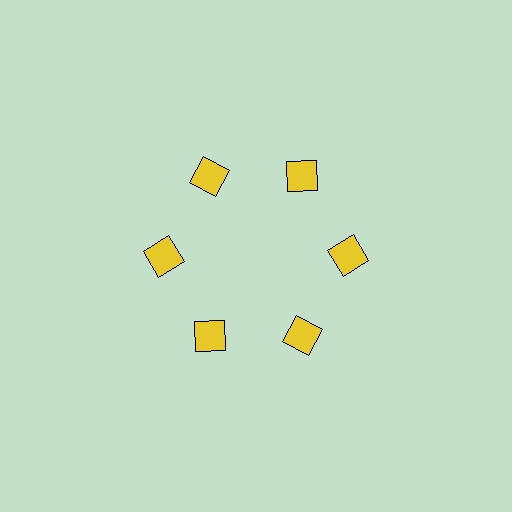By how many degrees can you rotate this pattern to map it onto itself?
The pattern maps onto itself every 60 degrees of rotation.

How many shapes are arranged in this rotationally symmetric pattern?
There are 6 shapes, arranged in 6 groups of 1.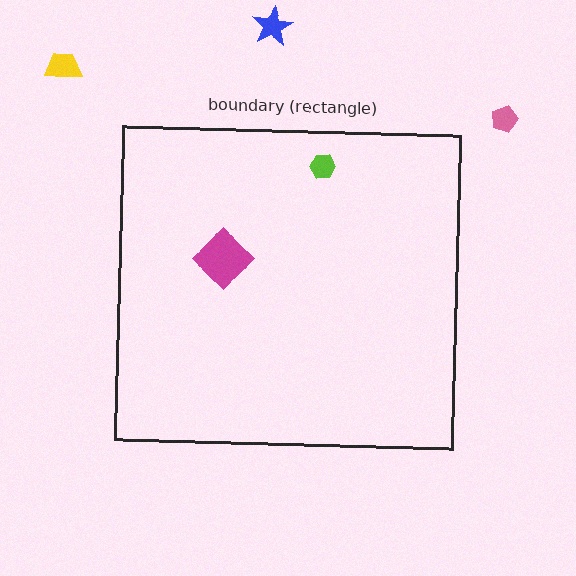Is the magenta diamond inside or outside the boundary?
Inside.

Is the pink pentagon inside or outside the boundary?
Outside.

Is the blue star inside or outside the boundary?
Outside.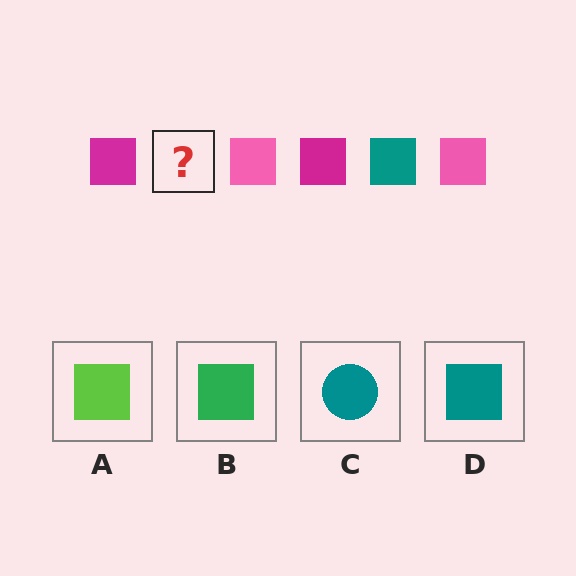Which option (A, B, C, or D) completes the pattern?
D.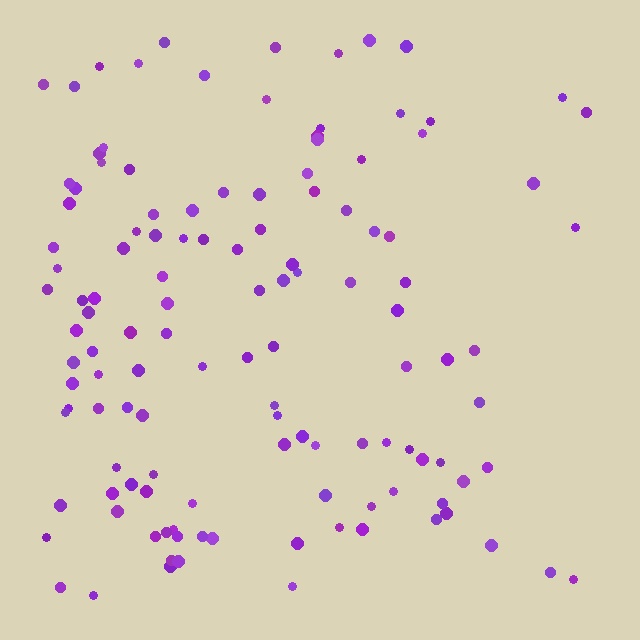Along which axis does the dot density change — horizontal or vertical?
Horizontal.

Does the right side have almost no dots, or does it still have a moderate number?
Still a moderate number, just noticeably fewer than the left.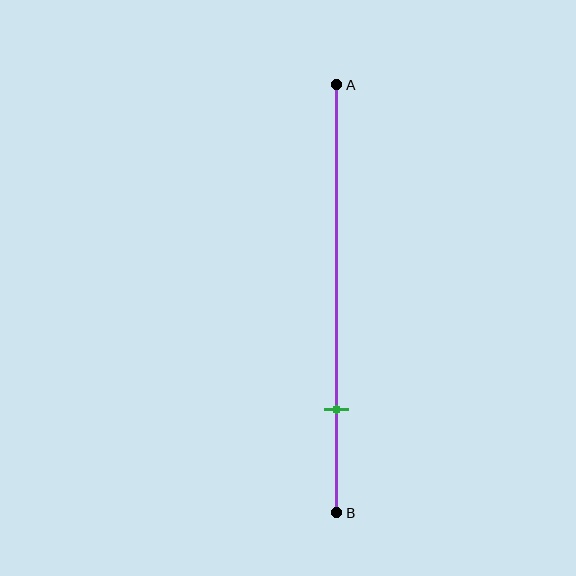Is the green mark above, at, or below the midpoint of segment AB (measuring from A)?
The green mark is below the midpoint of segment AB.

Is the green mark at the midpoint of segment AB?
No, the mark is at about 75% from A, not at the 50% midpoint.